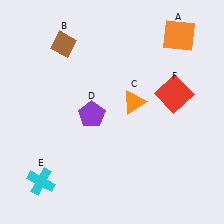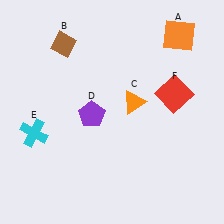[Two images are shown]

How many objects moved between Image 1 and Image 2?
1 object moved between the two images.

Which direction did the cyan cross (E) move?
The cyan cross (E) moved up.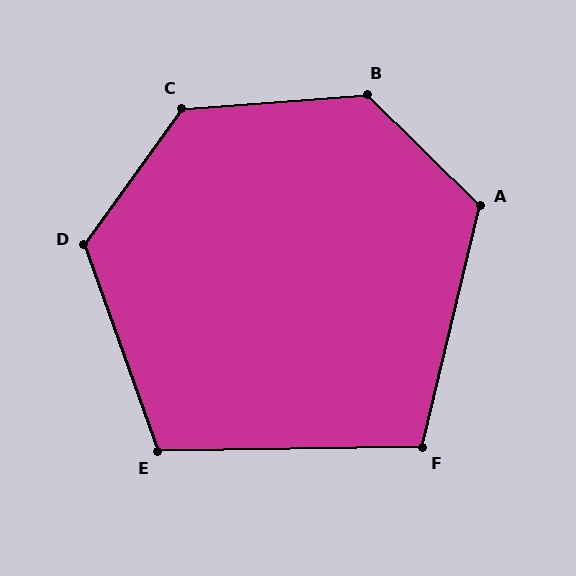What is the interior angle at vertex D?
Approximately 125 degrees (obtuse).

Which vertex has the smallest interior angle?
F, at approximately 104 degrees.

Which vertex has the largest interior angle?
B, at approximately 131 degrees.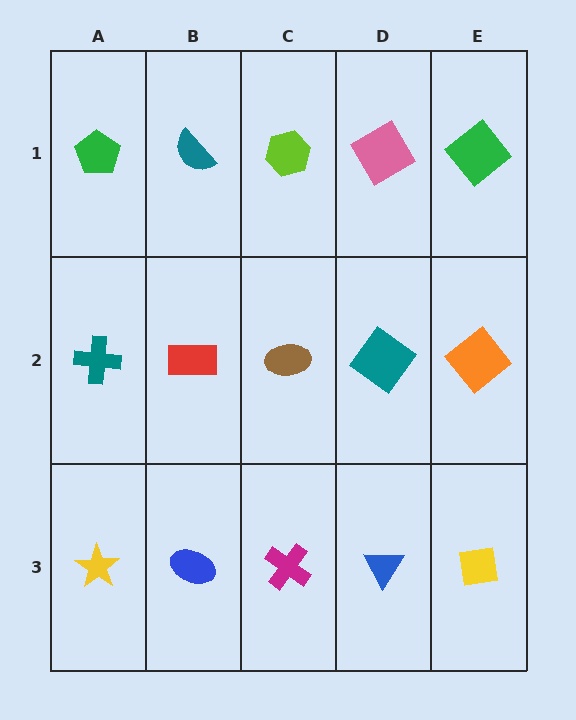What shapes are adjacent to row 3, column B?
A red rectangle (row 2, column B), a yellow star (row 3, column A), a magenta cross (row 3, column C).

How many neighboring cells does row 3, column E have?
2.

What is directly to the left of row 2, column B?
A teal cross.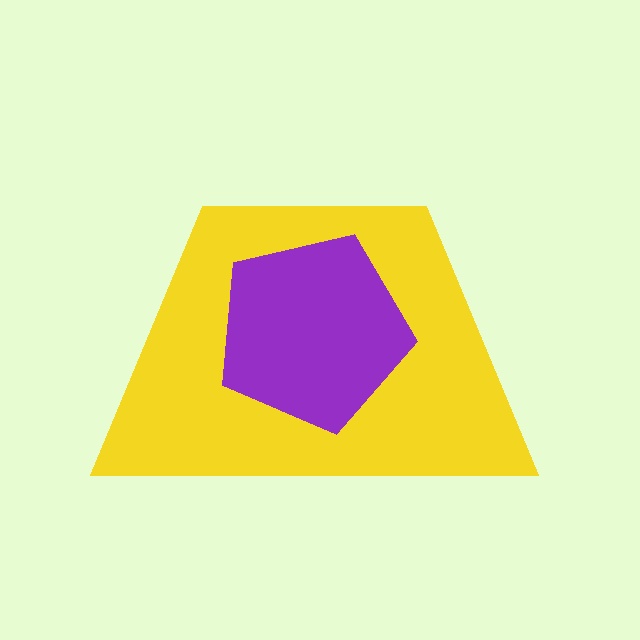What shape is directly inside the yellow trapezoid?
The purple pentagon.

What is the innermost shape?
The purple pentagon.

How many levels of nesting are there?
2.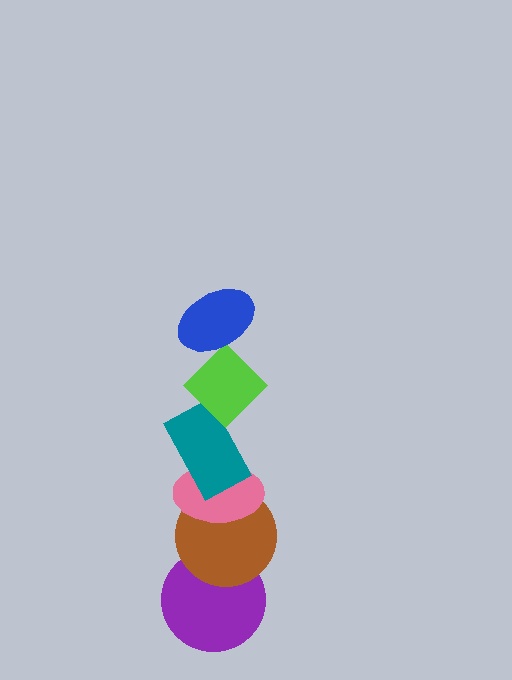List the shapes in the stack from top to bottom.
From top to bottom: the blue ellipse, the lime diamond, the teal rectangle, the pink ellipse, the brown circle, the purple circle.